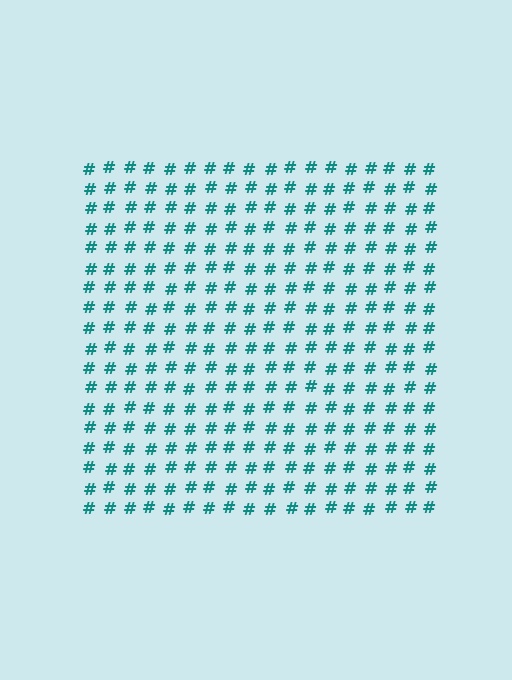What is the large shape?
The large shape is a square.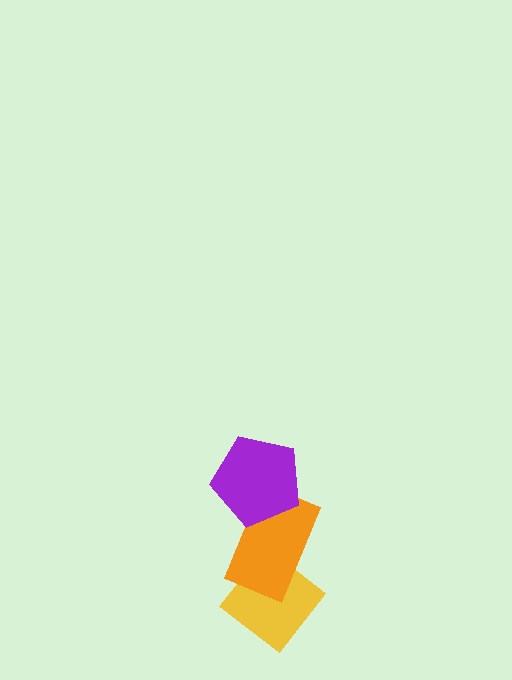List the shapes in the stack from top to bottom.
From top to bottom: the purple pentagon, the orange rectangle, the yellow diamond.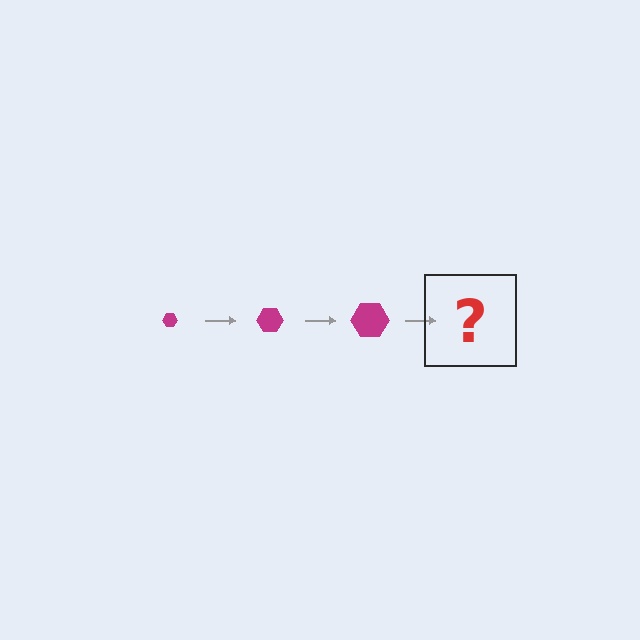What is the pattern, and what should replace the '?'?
The pattern is that the hexagon gets progressively larger each step. The '?' should be a magenta hexagon, larger than the previous one.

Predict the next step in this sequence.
The next step is a magenta hexagon, larger than the previous one.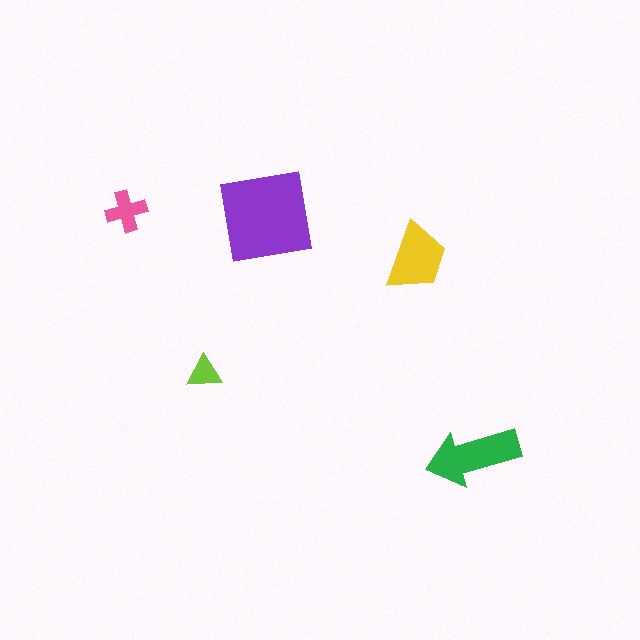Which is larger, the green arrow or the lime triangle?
The green arrow.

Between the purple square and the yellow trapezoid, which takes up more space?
The purple square.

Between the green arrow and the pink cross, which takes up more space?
The green arrow.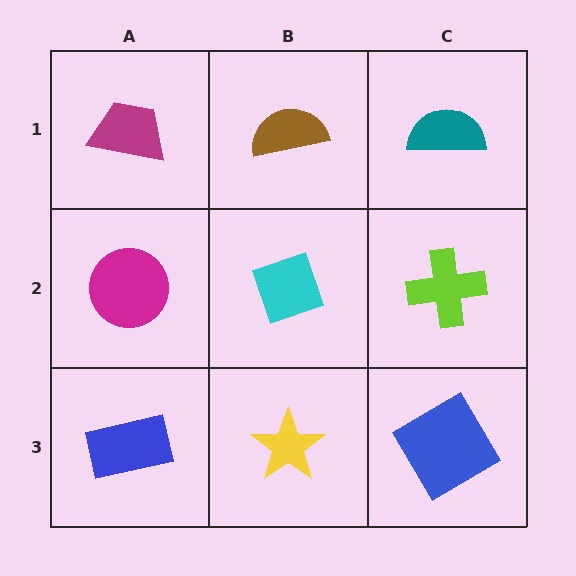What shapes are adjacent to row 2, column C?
A teal semicircle (row 1, column C), a blue diamond (row 3, column C), a cyan diamond (row 2, column B).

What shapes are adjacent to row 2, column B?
A brown semicircle (row 1, column B), a yellow star (row 3, column B), a magenta circle (row 2, column A), a lime cross (row 2, column C).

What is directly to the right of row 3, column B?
A blue diamond.